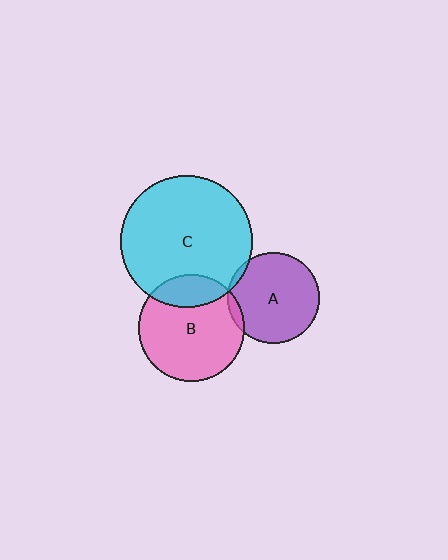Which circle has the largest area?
Circle C (cyan).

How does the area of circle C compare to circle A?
Approximately 2.1 times.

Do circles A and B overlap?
Yes.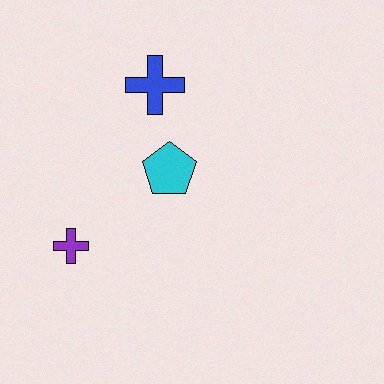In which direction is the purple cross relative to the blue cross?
The purple cross is below the blue cross.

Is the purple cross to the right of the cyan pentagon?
No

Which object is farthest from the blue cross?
The purple cross is farthest from the blue cross.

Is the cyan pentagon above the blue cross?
No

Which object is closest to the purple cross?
The cyan pentagon is closest to the purple cross.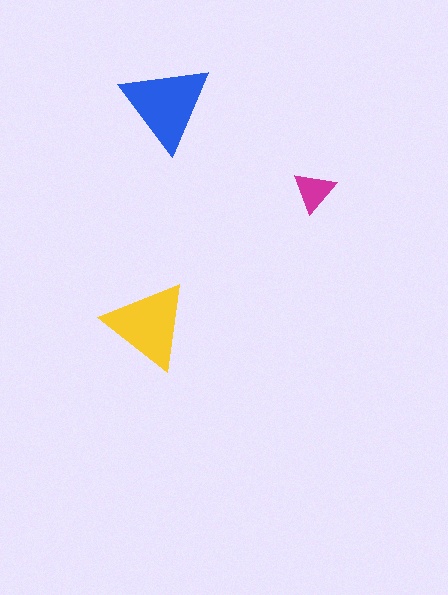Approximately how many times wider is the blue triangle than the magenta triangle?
About 2 times wider.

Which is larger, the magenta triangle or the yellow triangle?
The yellow one.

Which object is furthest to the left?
The yellow triangle is leftmost.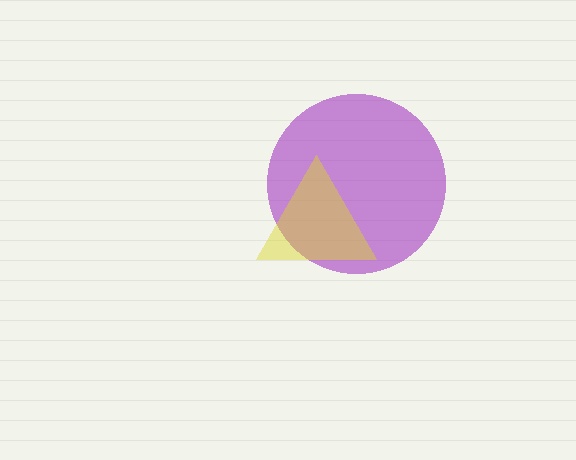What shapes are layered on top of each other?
The layered shapes are: a purple circle, a yellow triangle.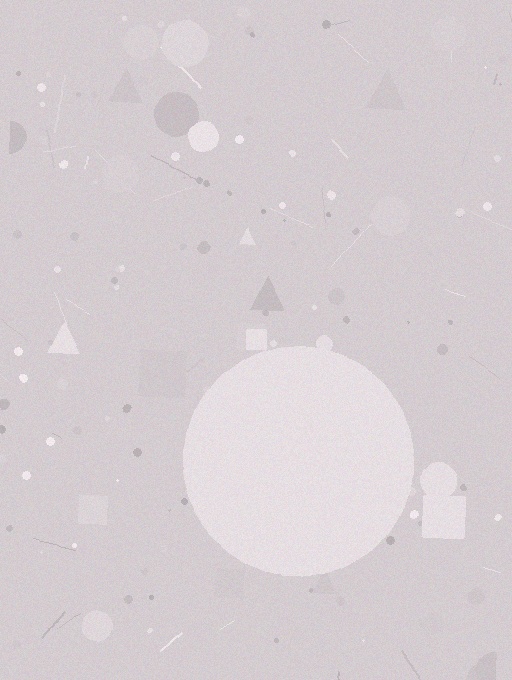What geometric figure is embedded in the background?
A circle is embedded in the background.